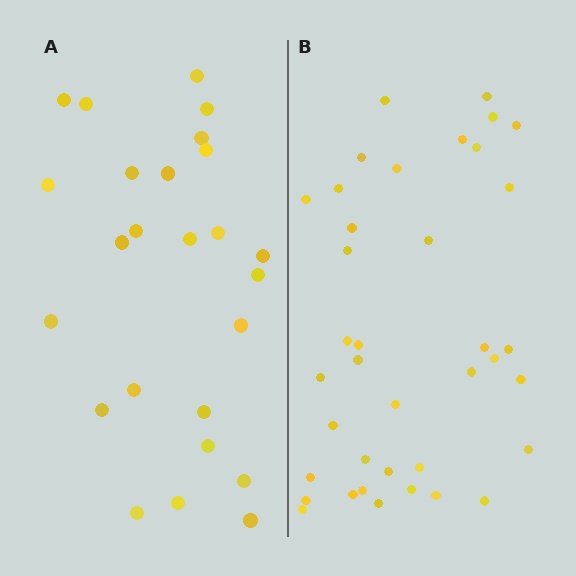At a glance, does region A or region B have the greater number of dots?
Region B (the right region) has more dots.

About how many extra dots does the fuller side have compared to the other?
Region B has approximately 15 more dots than region A.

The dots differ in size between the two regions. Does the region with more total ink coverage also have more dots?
No. Region A has more total ink coverage because its dots are larger, but region B actually contains more individual dots. Total area can be misleading — the number of items is what matters here.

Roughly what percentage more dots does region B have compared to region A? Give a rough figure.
About 50% more.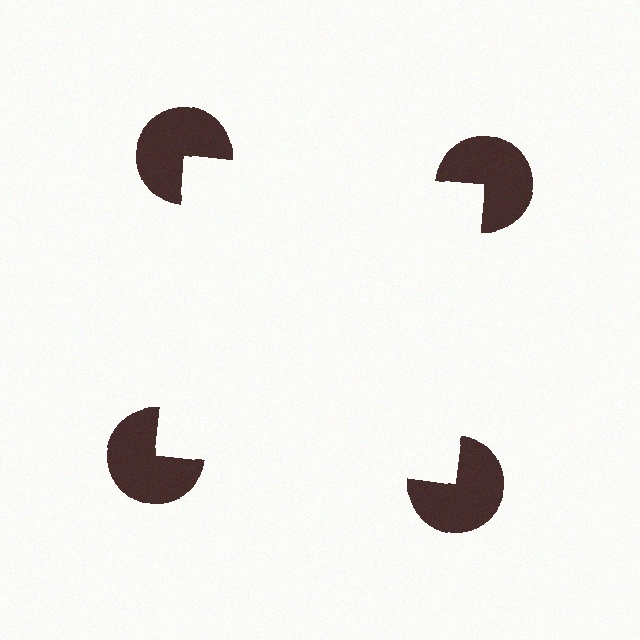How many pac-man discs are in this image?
There are 4 — one at each vertex of the illusory square.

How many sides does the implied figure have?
4 sides.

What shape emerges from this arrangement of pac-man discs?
An illusory square — its edges are inferred from the aligned wedge cuts in the pac-man discs, not physically drawn.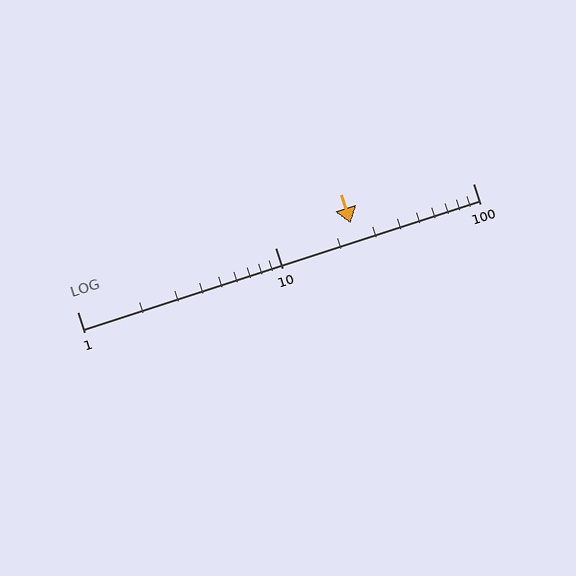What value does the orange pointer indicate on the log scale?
The pointer indicates approximately 24.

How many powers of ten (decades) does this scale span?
The scale spans 2 decades, from 1 to 100.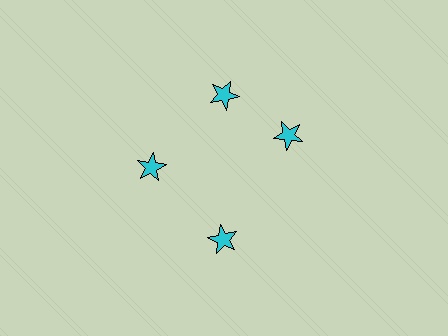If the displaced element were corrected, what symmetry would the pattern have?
It would have 4-fold rotational symmetry — the pattern would map onto itself every 90 degrees.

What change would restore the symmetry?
The symmetry would be restored by rotating it back into even spacing with its neighbors so that all 4 stars sit at equal angles and equal distance from the center.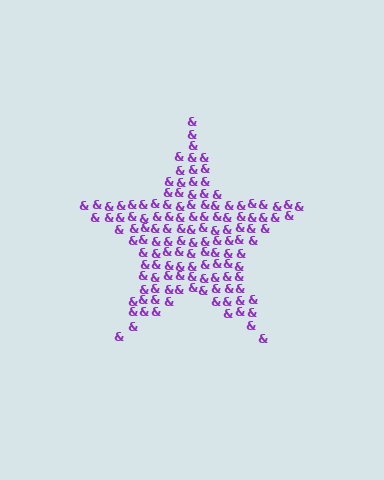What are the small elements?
The small elements are ampersands.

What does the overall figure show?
The overall figure shows a star.